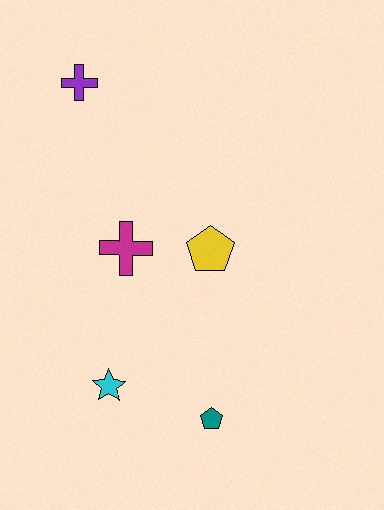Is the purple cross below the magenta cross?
No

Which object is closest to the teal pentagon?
The cyan star is closest to the teal pentagon.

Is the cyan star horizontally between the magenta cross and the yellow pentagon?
No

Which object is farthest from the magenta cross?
The teal pentagon is farthest from the magenta cross.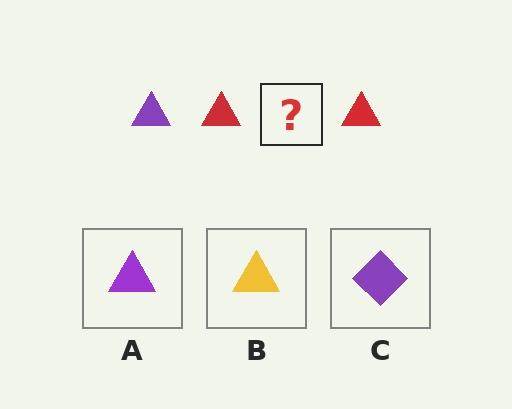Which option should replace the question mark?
Option A.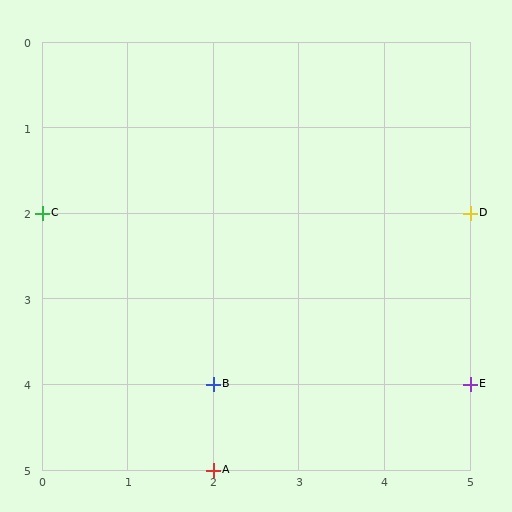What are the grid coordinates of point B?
Point B is at grid coordinates (2, 4).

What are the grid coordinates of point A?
Point A is at grid coordinates (2, 5).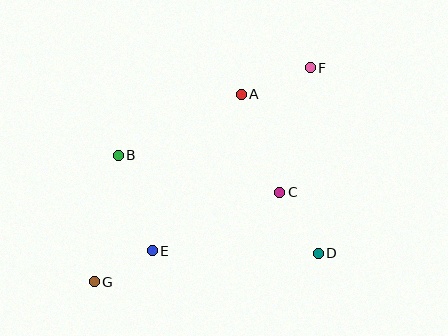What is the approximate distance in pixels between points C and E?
The distance between C and E is approximately 141 pixels.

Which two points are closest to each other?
Points E and G are closest to each other.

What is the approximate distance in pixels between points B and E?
The distance between B and E is approximately 101 pixels.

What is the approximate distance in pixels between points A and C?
The distance between A and C is approximately 105 pixels.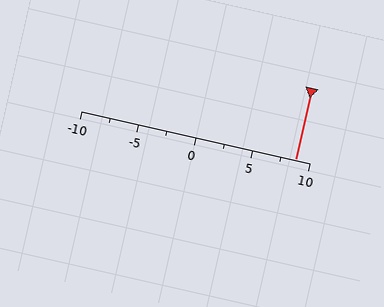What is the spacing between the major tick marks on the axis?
The major ticks are spaced 5 apart.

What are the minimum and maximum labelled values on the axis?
The axis runs from -10 to 10.